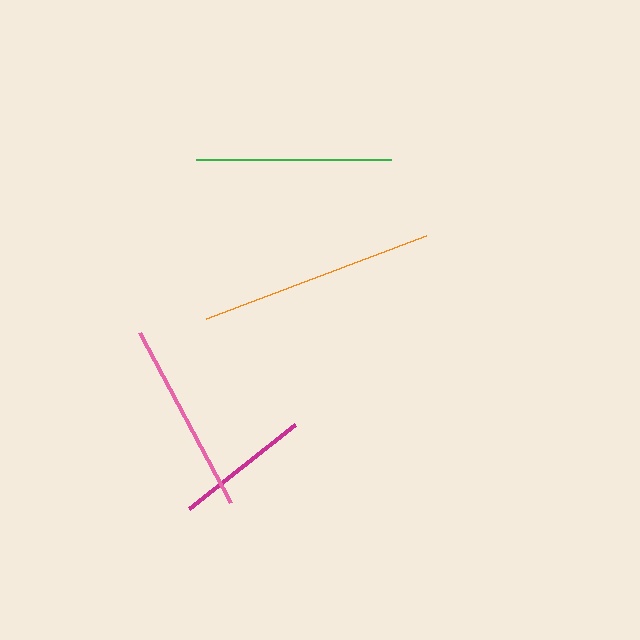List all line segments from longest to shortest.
From longest to shortest: orange, green, pink, magenta.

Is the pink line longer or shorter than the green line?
The green line is longer than the pink line.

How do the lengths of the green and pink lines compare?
The green and pink lines are approximately the same length.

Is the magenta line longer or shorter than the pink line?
The pink line is longer than the magenta line.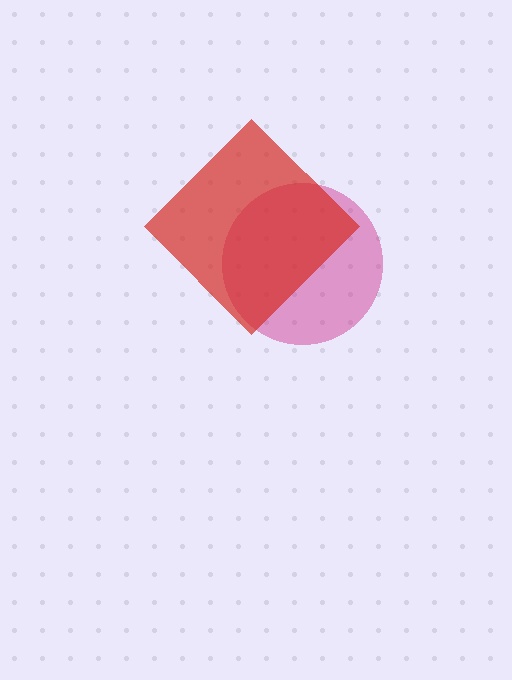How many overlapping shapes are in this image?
There are 2 overlapping shapes in the image.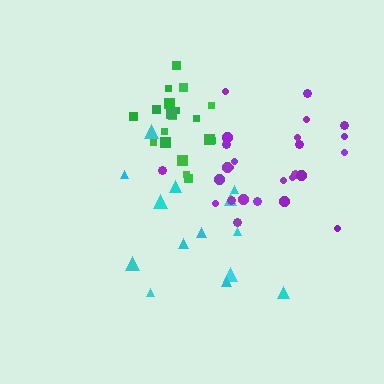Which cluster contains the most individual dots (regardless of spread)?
Purple (26).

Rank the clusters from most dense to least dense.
green, purple, cyan.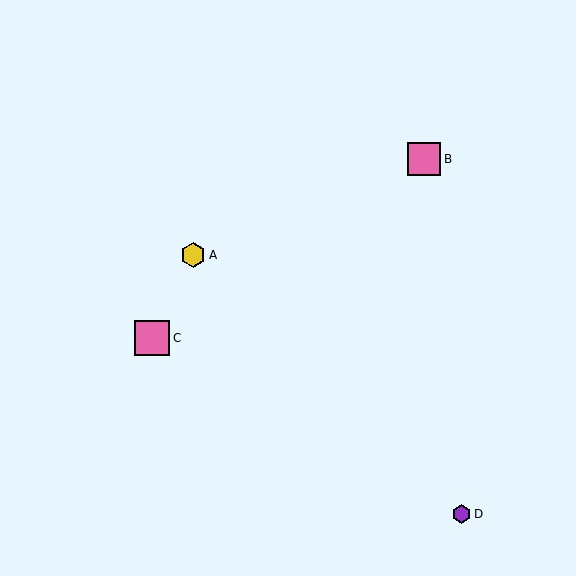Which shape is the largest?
The pink square (labeled C) is the largest.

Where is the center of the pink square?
The center of the pink square is at (424, 159).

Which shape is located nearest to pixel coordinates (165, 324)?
The pink square (labeled C) at (152, 338) is nearest to that location.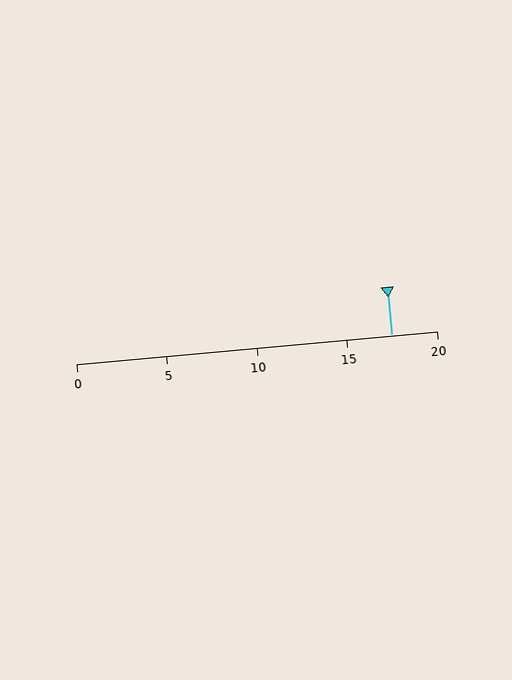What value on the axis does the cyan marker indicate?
The marker indicates approximately 17.5.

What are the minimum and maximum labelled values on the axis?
The axis runs from 0 to 20.